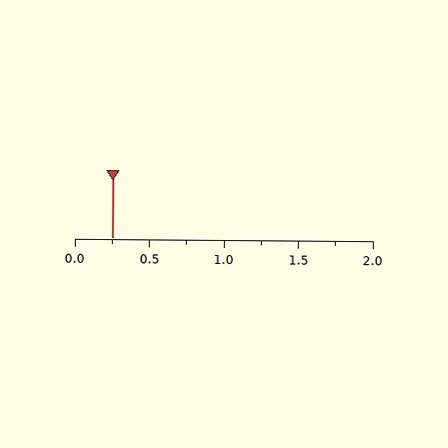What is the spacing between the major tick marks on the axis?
The major ticks are spaced 0.5 apart.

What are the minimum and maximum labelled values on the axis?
The axis runs from 0.0 to 2.0.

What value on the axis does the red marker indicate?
The marker indicates approximately 0.25.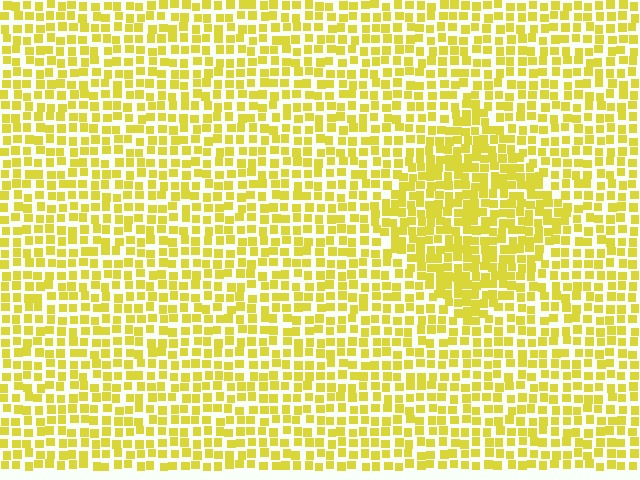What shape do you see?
I see a diamond.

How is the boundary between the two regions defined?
The boundary is defined by a change in element density (approximately 1.5x ratio). All elements are the same color, size, and shape.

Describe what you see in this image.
The image contains small yellow elements arranged at two different densities. A diamond-shaped region is visible where the elements are more densely packed than the surrounding area.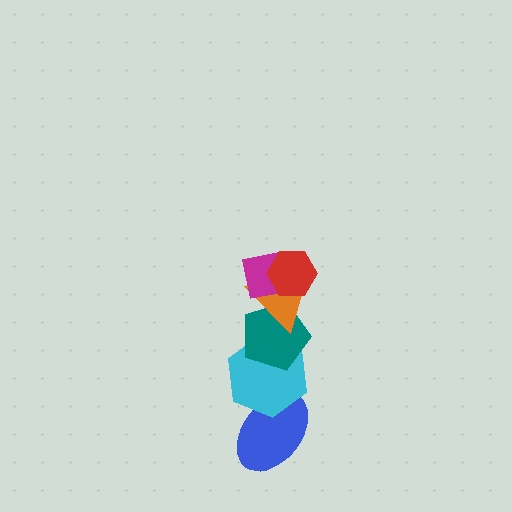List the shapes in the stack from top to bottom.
From top to bottom: the red hexagon, the magenta square, the orange triangle, the teal pentagon, the cyan hexagon, the blue ellipse.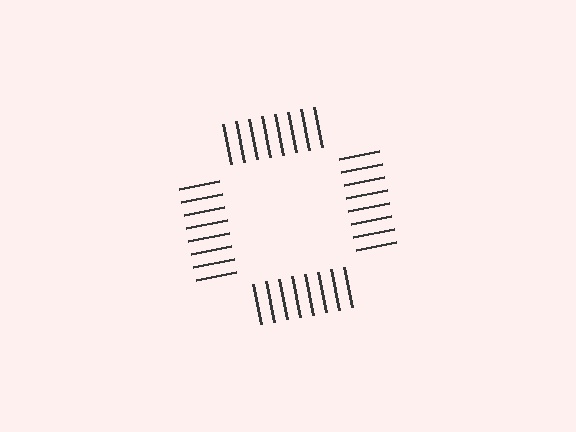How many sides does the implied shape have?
4 sides — the line-ends trace a square.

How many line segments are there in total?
32 — 8 along each of the 4 edges.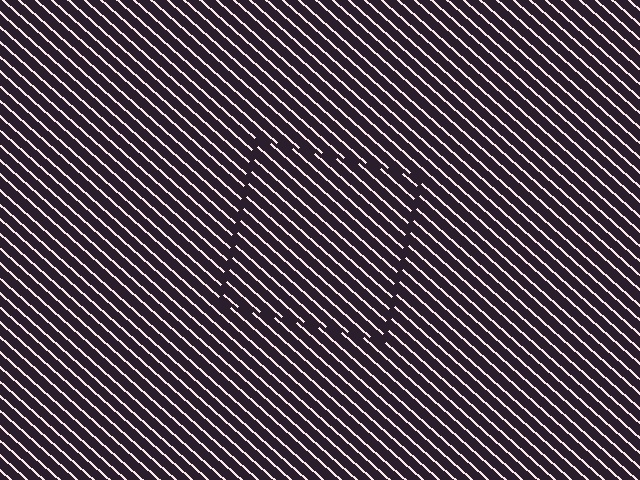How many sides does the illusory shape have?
4 sides — the line-ends trace a square.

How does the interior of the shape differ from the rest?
The interior of the shape contains the same grating, shifted by half a period — the contour is defined by the phase discontinuity where line-ends from the inner and outer gratings abut.